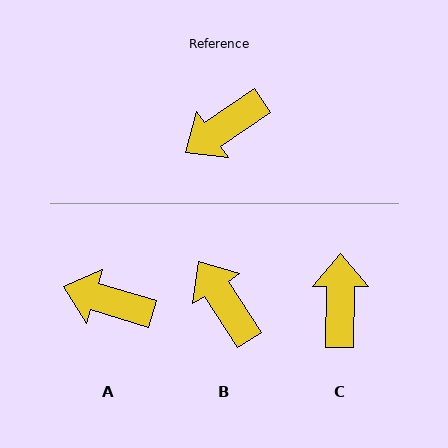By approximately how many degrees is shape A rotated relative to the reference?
Approximately 51 degrees clockwise.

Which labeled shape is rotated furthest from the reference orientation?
C, about 124 degrees away.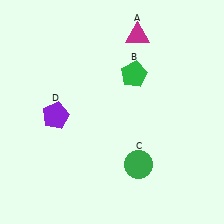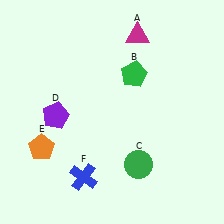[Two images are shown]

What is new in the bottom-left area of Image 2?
A blue cross (F) was added in the bottom-left area of Image 2.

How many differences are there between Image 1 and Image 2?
There are 2 differences between the two images.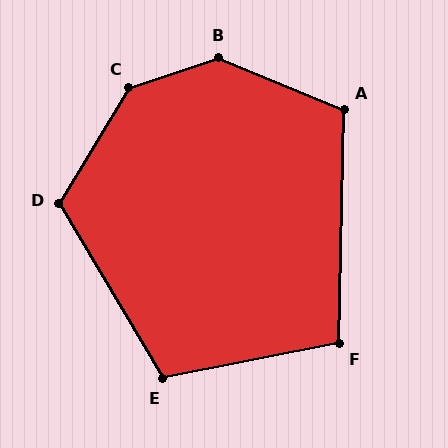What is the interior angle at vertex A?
Approximately 111 degrees (obtuse).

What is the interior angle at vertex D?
Approximately 118 degrees (obtuse).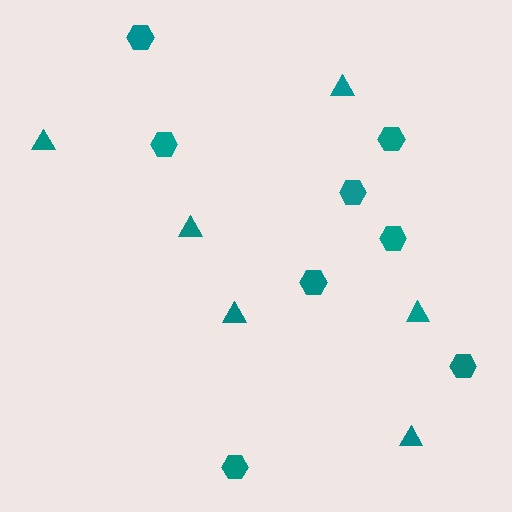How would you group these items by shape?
There are 2 groups: one group of hexagons (8) and one group of triangles (6).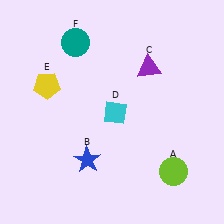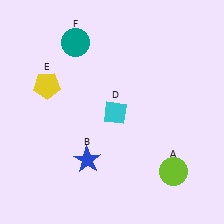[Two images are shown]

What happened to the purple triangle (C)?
The purple triangle (C) was removed in Image 2. It was in the top-right area of Image 1.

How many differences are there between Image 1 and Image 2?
There is 1 difference between the two images.